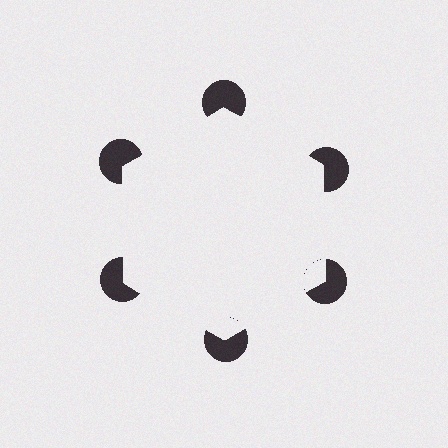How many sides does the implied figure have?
6 sides.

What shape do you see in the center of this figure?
An illusory hexagon — its edges are inferred from the aligned wedge cuts in the pac-man discs, not physically drawn.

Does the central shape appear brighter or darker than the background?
It typically appears slightly brighter than the background, even though no actual brightness change is drawn.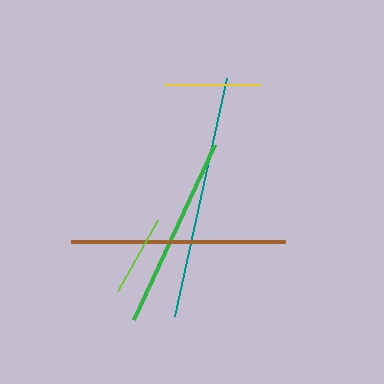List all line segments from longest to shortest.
From longest to shortest: teal, brown, green, yellow, lime.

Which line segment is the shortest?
The lime line is the shortest at approximately 82 pixels.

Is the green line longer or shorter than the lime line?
The green line is longer than the lime line.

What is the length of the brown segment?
The brown segment is approximately 214 pixels long.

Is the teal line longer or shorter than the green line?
The teal line is longer than the green line.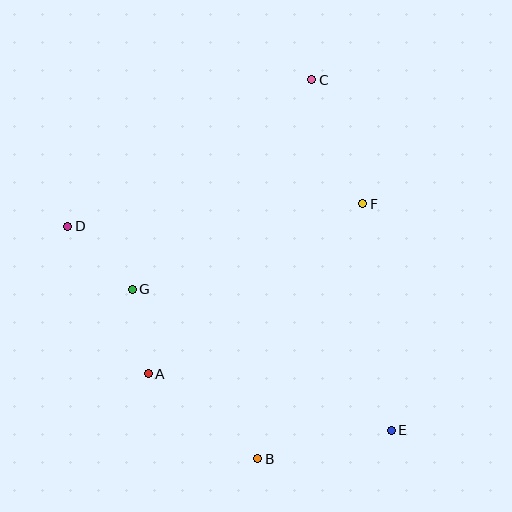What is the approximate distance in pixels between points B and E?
The distance between B and E is approximately 136 pixels.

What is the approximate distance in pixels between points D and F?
The distance between D and F is approximately 296 pixels.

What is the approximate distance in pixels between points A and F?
The distance between A and F is approximately 274 pixels.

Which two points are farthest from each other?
Points B and C are farthest from each other.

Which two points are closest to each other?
Points A and G are closest to each other.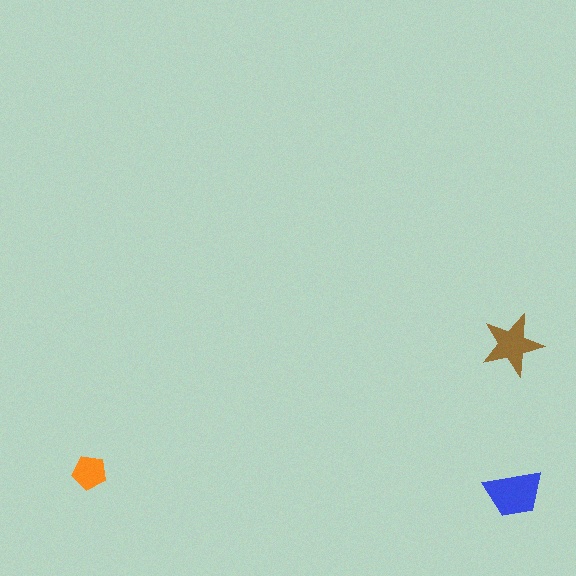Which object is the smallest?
The orange pentagon.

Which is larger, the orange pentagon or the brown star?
The brown star.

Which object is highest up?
The brown star is topmost.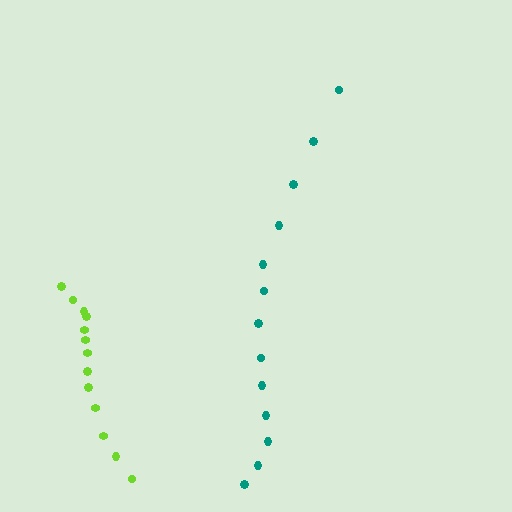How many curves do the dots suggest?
There are 2 distinct paths.